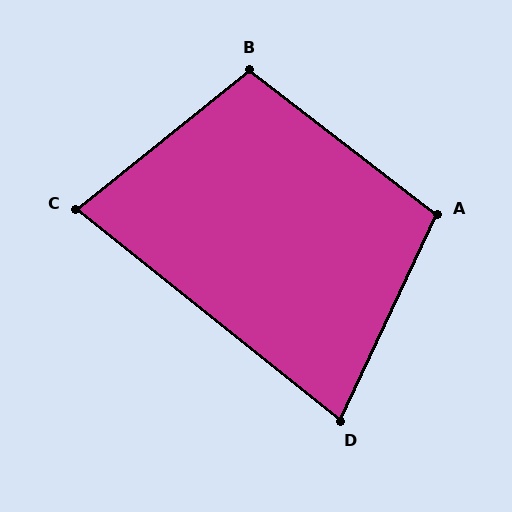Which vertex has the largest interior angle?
B, at approximately 104 degrees.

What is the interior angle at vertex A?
Approximately 103 degrees (obtuse).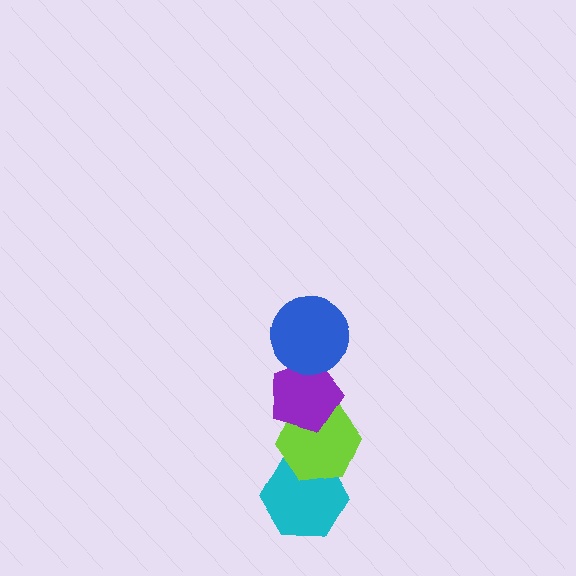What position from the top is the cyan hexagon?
The cyan hexagon is 4th from the top.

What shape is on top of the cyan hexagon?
The lime hexagon is on top of the cyan hexagon.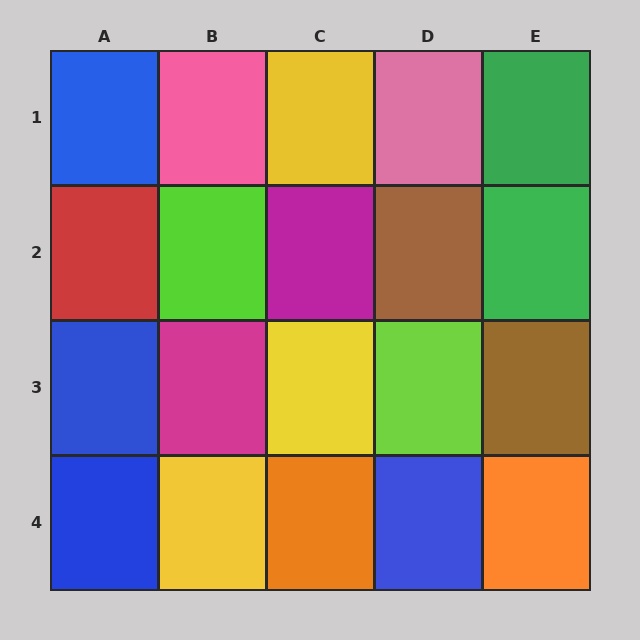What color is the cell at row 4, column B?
Yellow.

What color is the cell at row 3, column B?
Magenta.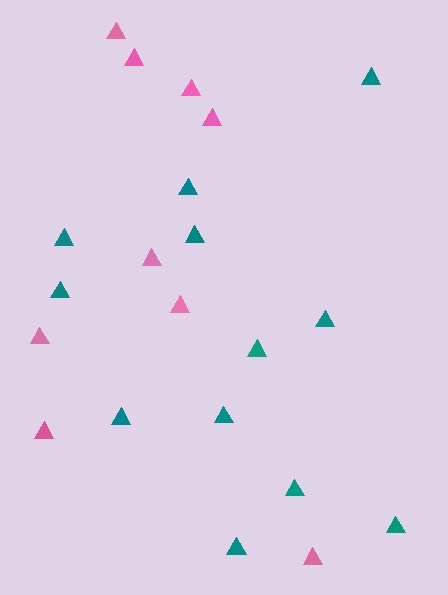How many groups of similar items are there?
There are 2 groups: one group of teal triangles (12) and one group of pink triangles (9).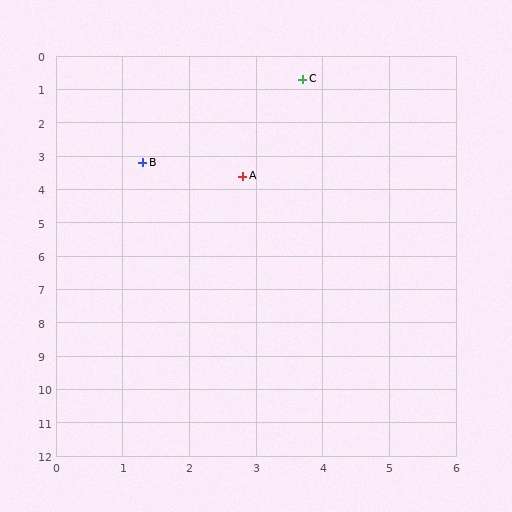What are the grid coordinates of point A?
Point A is at approximately (2.8, 3.6).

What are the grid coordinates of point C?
Point C is at approximately (3.7, 0.7).